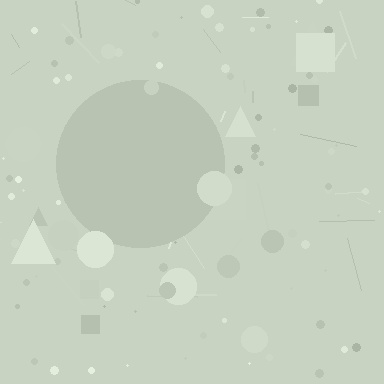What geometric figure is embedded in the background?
A circle is embedded in the background.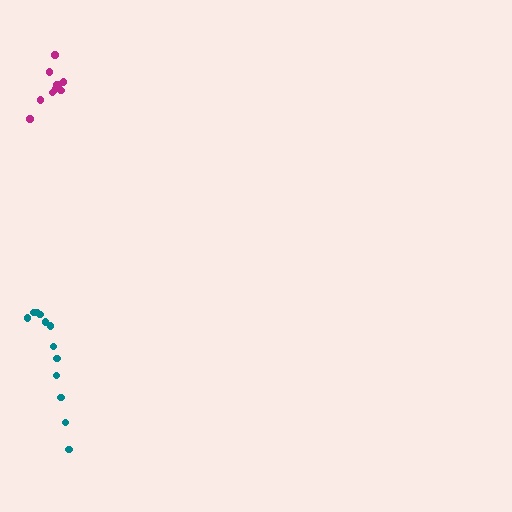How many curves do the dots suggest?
There are 2 distinct paths.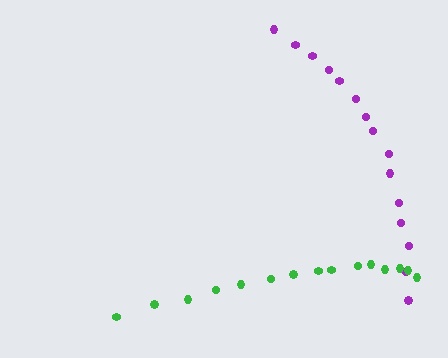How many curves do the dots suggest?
There are 2 distinct paths.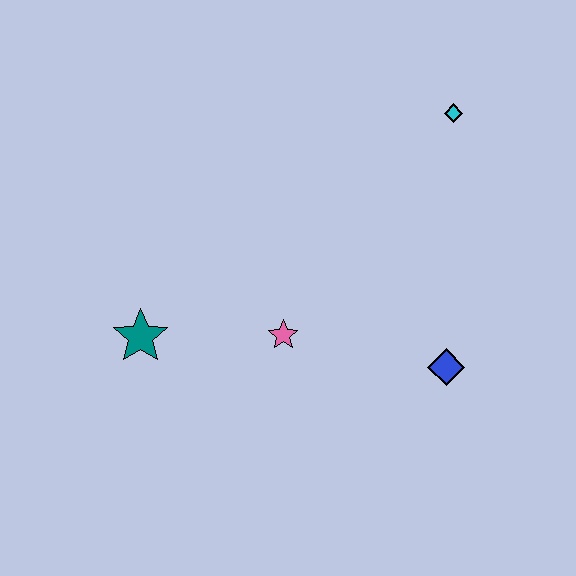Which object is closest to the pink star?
The teal star is closest to the pink star.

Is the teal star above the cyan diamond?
No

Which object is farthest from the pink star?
The cyan diamond is farthest from the pink star.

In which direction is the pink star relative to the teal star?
The pink star is to the right of the teal star.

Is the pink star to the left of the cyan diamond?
Yes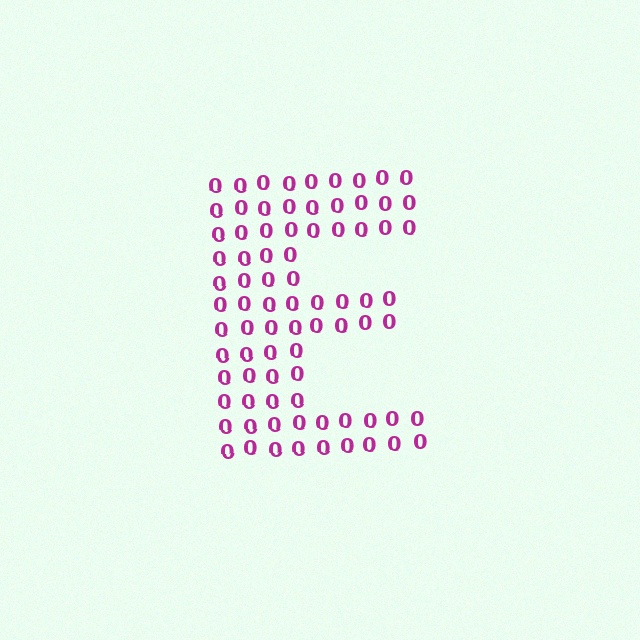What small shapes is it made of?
It is made of small digit 0's.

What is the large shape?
The large shape is the letter E.